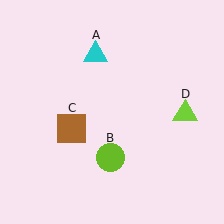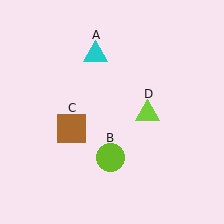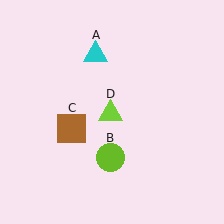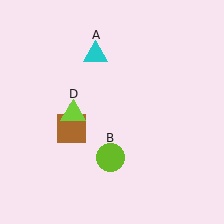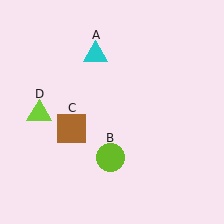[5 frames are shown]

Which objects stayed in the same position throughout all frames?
Cyan triangle (object A) and lime circle (object B) and brown square (object C) remained stationary.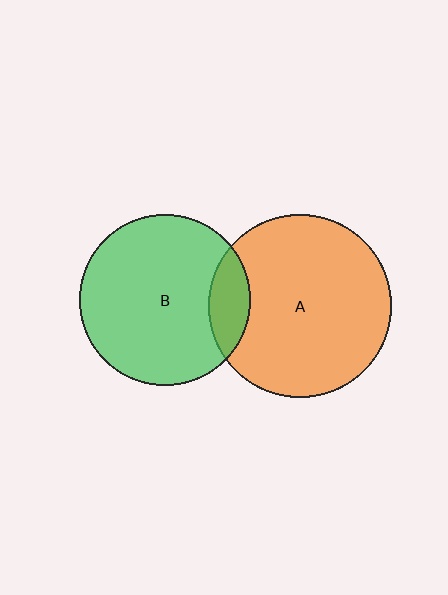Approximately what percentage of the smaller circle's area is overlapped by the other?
Approximately 15%.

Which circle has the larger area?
Circle A (orange).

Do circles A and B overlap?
Yes.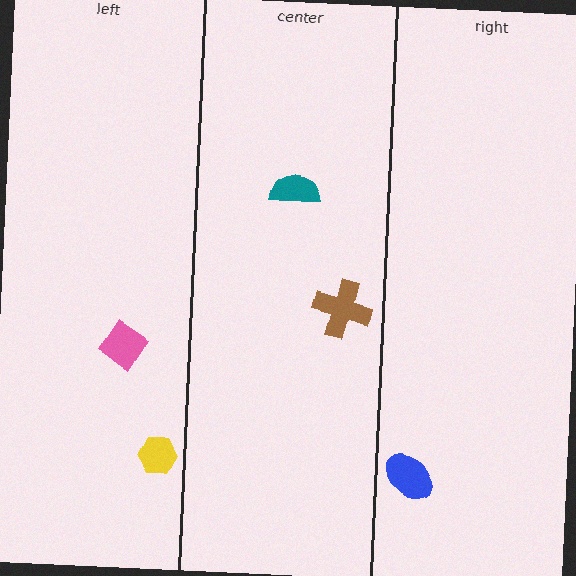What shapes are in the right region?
The blue ellipse.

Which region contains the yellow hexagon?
The left region.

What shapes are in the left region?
The yellow hexagon, the pink diamond.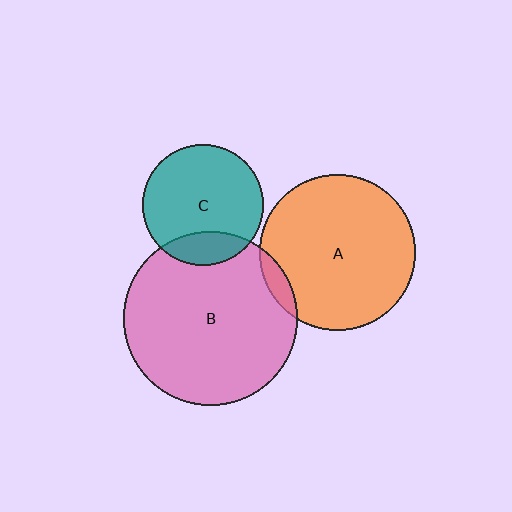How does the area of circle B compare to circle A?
Approximately 1.3 times.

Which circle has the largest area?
Circle B (pink).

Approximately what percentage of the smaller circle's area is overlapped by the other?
Approximately 5%.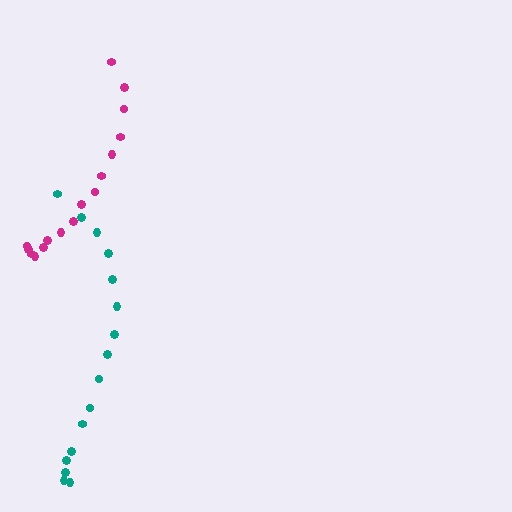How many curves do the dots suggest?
There are 2 distinct paths.